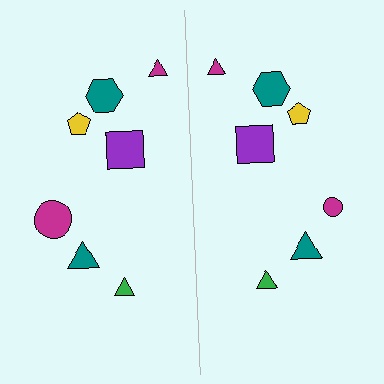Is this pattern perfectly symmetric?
No, the pattern is not perfectly symmetric. The magenta circle on the right side has a different size than its mirror counterpart.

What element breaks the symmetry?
The magenta circle on the right side has a different size than its mirror counterpart.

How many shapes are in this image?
There are 14 shapes in this image.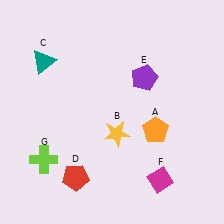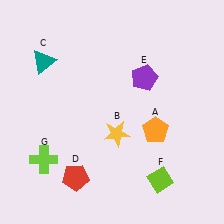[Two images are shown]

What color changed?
The diamond (F) changed from magenta in Image 1 to lime in Image 2.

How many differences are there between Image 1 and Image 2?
There is 1 difference between the two images.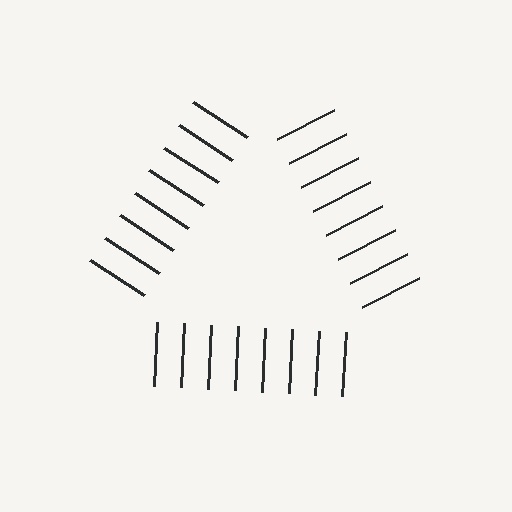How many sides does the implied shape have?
3 sides — the line-ends trace a triangle.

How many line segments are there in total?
24 — 8 along each of the 3 edges.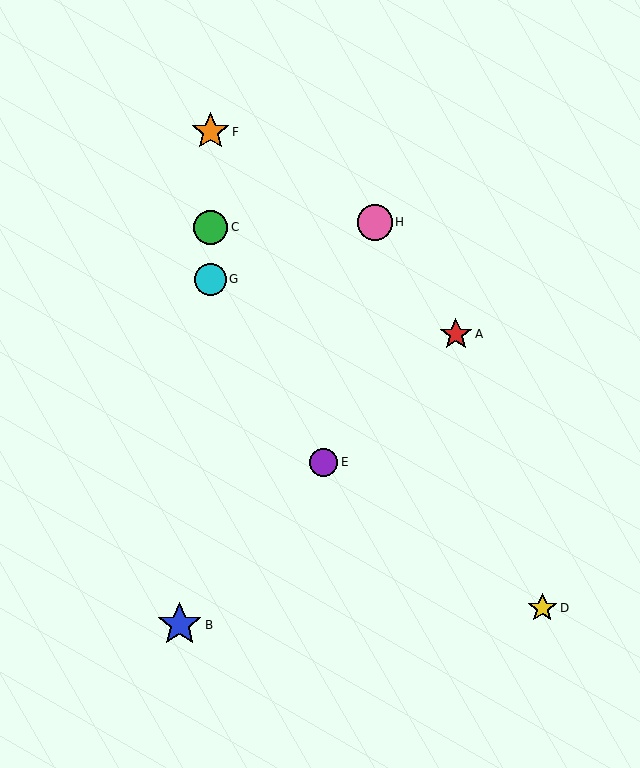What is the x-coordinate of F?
Object F is at x≈211.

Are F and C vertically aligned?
Yes, both are at x≈211.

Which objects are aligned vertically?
Objects C, F, G are aligned vertically.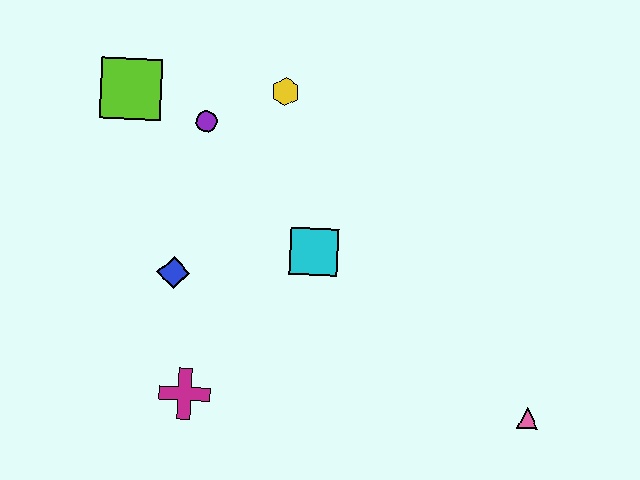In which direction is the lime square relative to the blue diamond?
The lime square is above the blue diamond.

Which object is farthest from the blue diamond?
The pink triangle is farthest from the blue diamond.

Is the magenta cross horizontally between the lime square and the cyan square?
Yes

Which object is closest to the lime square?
The purple circle is closest to the lime square.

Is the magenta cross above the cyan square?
No